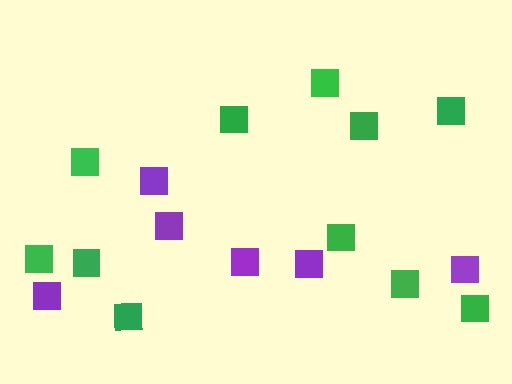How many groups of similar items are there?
There are 2 groups: one group of purple squares (6) and one group of green squares (11).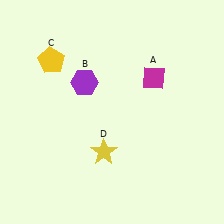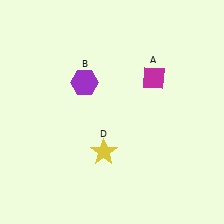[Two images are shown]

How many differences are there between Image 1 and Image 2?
There is 1 difference between the two images.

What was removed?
The yellow pentagon (C) was removed in Image 2.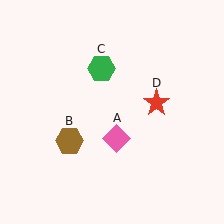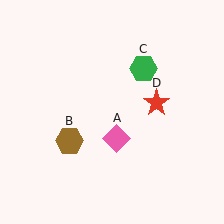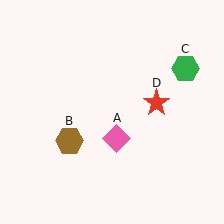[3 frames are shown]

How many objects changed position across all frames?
1 object changed position: green hexagon (object C).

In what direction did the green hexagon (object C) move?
The green hexagon (object C) moved right.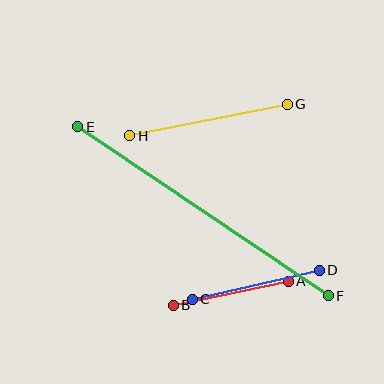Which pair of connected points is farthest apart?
Points E and F are farthest apart.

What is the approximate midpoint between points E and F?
The midpoint is at approximately (203, 211) pixels.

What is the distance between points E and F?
The distance is approximately 302 pixels.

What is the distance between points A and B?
The distance is approximately 117 pixels.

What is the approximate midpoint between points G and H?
The midpoint is at approximately (209, 120) pixels.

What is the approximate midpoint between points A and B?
The midpoint is at approximately (231, 293) pixels.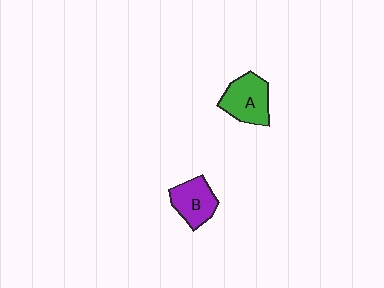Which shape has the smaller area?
Shape B (purple).